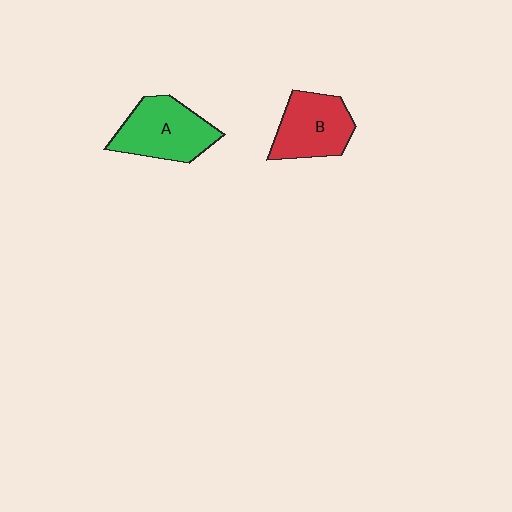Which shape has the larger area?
Shape A (green).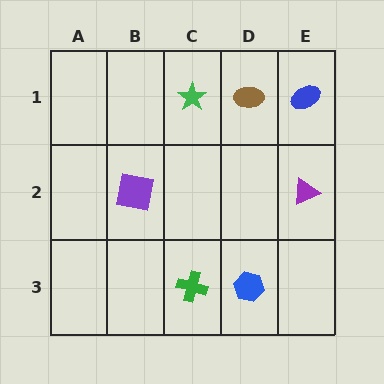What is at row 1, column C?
A green star.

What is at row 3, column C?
A green cross.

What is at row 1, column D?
A brown ellipse.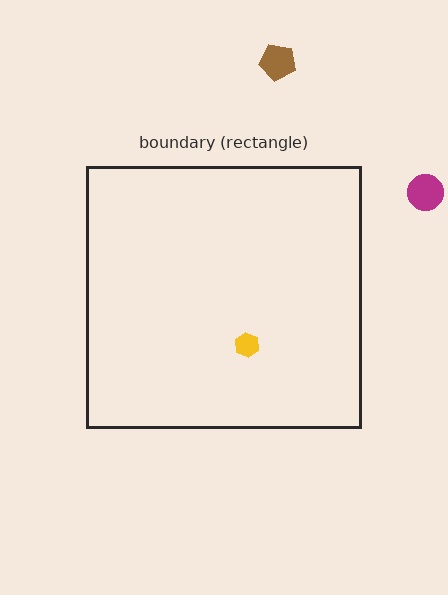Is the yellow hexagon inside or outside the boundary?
Inside.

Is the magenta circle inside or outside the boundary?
Outside.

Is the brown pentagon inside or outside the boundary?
Outside.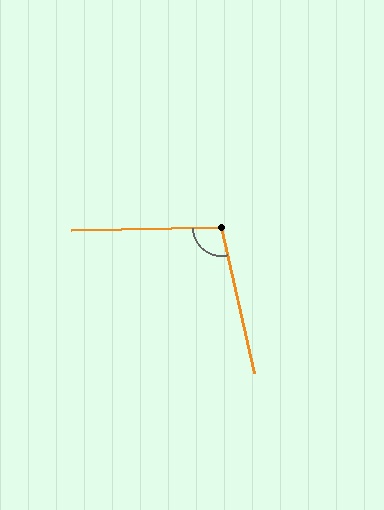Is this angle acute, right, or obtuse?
It is obtuse.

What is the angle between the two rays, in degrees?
Approximately 102 degrees.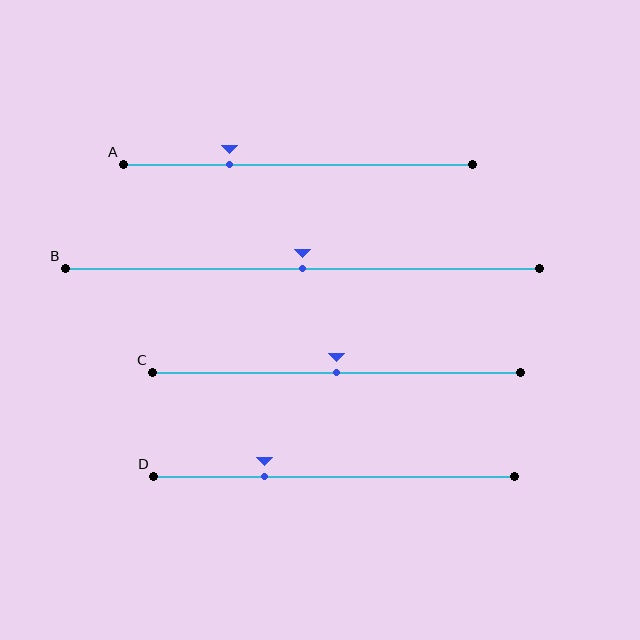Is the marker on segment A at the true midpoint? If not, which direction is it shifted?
No, the marker on segment A is shifted to the left by about 20% of the segment length.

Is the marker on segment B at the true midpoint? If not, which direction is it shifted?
Yes, the marker on segment B is at the true midpoint.